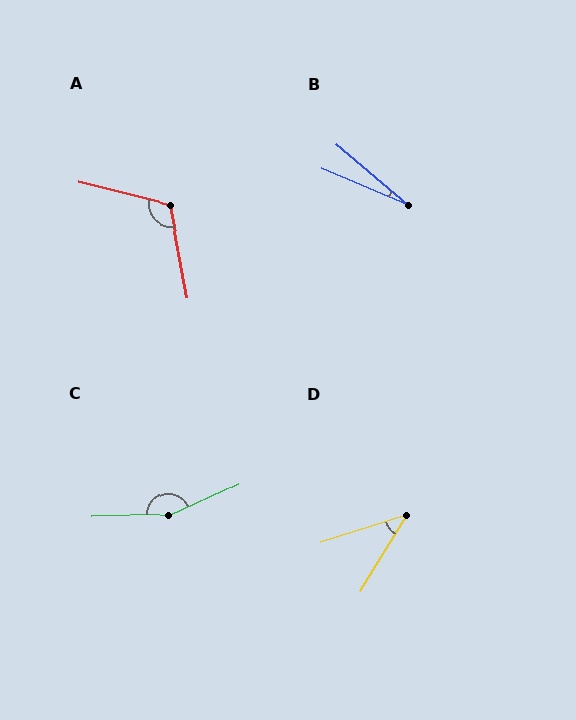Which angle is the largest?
C, at approximately 157 degrees.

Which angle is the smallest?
B, at approximately 17 degrees.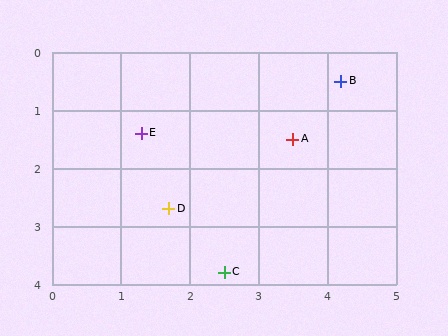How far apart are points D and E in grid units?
Points D and E are about 1.4 grid units apart.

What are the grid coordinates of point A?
Point A is at approximately (3.5, 1.5).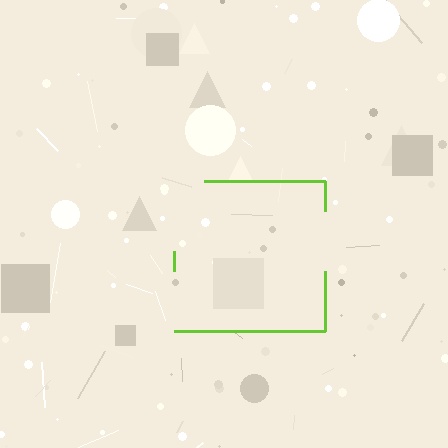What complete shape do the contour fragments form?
The contour fragments form a square.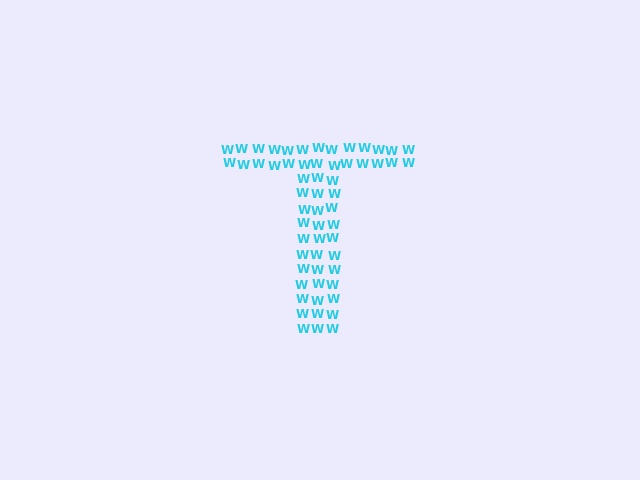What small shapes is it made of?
It is made of small letter W's.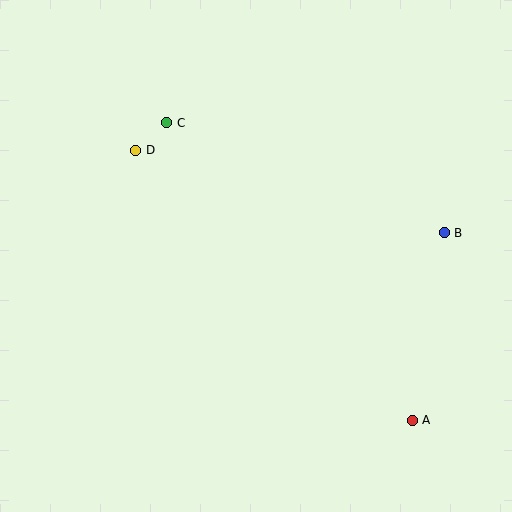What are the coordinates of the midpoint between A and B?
The midpoint between A and B is at (428, 326).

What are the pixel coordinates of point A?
Point A is at (412, 420).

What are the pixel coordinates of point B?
Point B is at (444, 233).